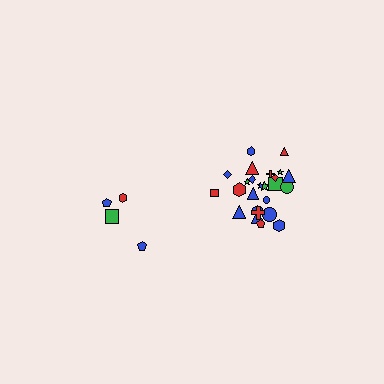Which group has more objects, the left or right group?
The right group.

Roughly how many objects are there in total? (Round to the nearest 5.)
Roughly 30 objects in total.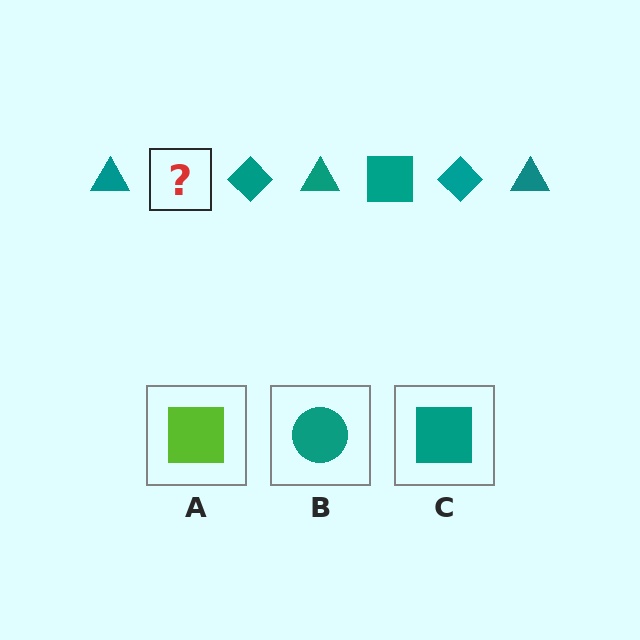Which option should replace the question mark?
Option C.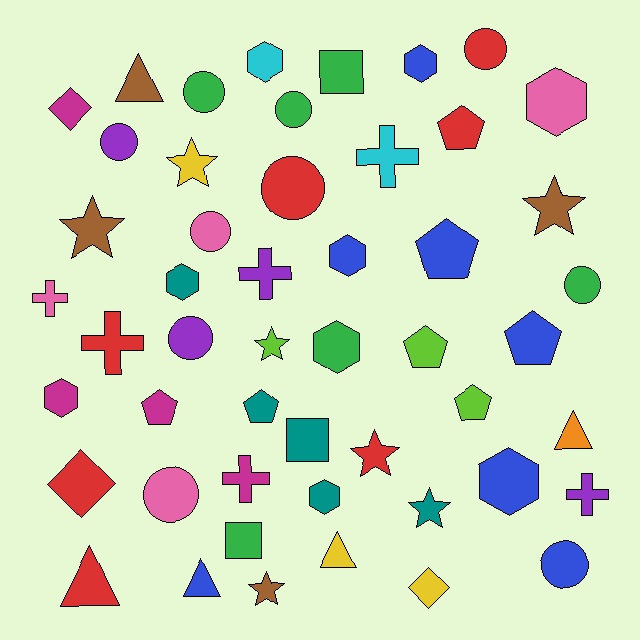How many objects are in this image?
There are 50 objects.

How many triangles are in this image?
There are 5 triangles.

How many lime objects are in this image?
There are 3 lime objects.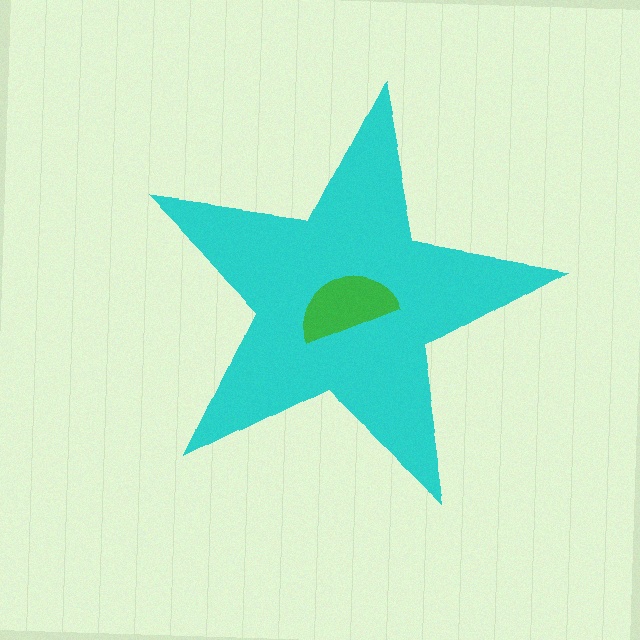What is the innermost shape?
The green semicircle.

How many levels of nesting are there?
2.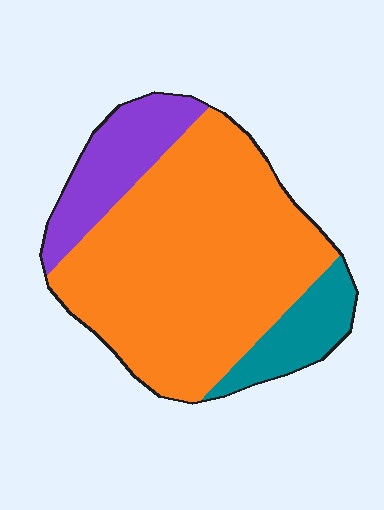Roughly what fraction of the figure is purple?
Purple takes up about one sixth (1/6) of the figure.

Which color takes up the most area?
Orange, at roughly 70%.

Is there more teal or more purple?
Purple.